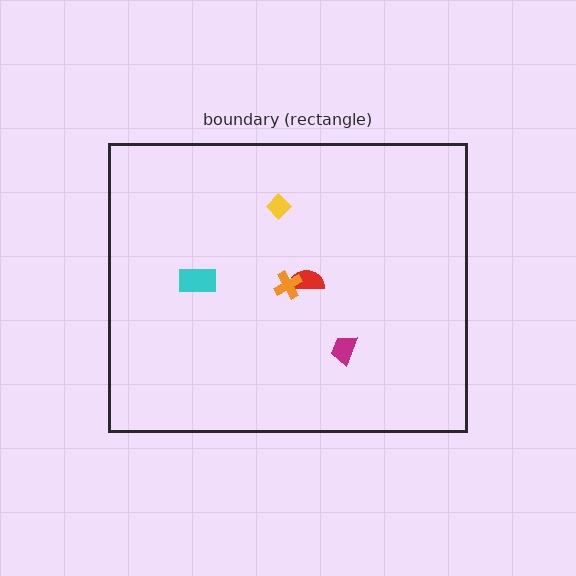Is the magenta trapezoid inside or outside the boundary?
Inside.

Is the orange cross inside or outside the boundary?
Inside.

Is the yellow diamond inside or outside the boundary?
Inside.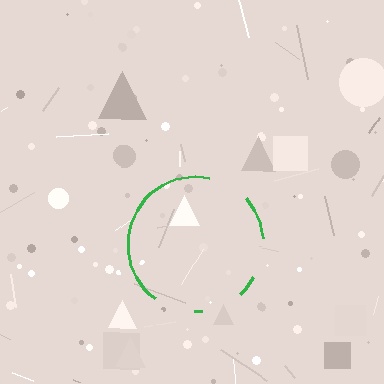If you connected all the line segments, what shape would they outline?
They would outline a circle.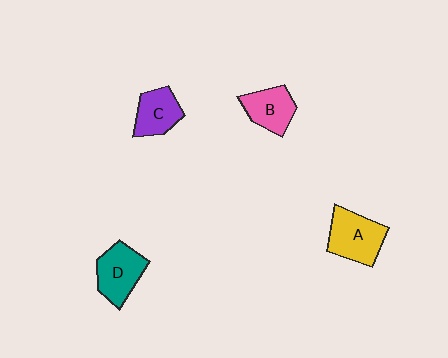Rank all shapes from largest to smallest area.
From largest to smallest: A (yellow), D (teal), B (pink), C (purple).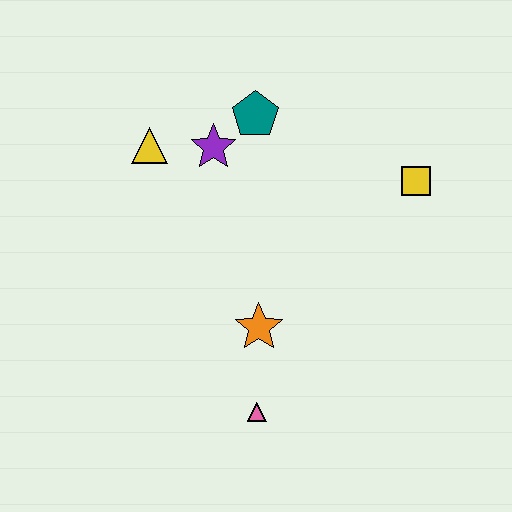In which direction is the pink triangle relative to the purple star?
The pink triangle is below the purple star.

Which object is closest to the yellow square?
The teal pentagon is closest to the yellow square.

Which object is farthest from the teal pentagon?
The pink triangle is farthest from the teal pentagon.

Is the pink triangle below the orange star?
Yes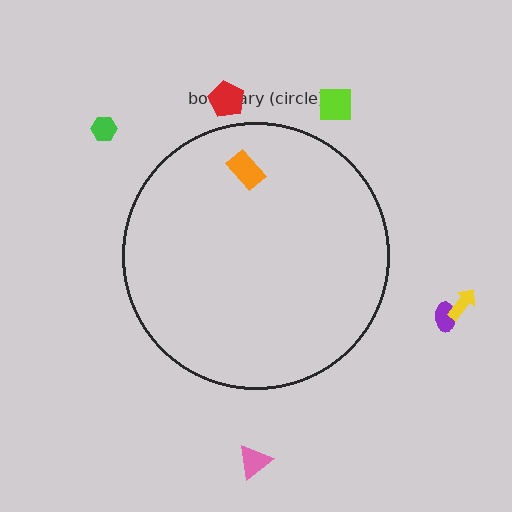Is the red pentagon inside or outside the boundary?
Outside.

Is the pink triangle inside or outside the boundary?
Outside.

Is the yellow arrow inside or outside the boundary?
Outside.